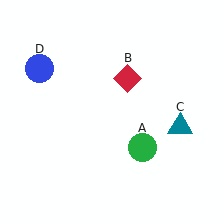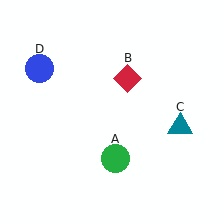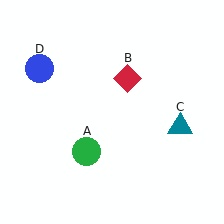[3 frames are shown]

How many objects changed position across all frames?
1 object changed position: green circle (object A).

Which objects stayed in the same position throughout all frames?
Red diamond (object B) and teal triangle (object C) and blue circle (object D) remained stationary.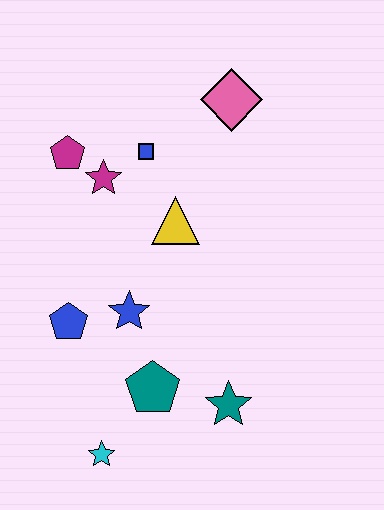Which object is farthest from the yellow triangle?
The cyan star is farthest from the yellow triangle.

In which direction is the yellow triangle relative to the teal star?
The yellow triangle is above the teal star.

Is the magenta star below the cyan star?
No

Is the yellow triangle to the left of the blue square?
No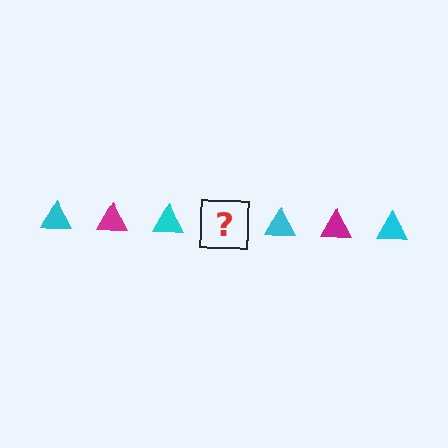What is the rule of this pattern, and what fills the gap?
The rule is that the pattern cycles through cyan, magenta triangles. The gap should be filled with a magenta triangle.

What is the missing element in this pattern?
The missing element is a magenta triangle.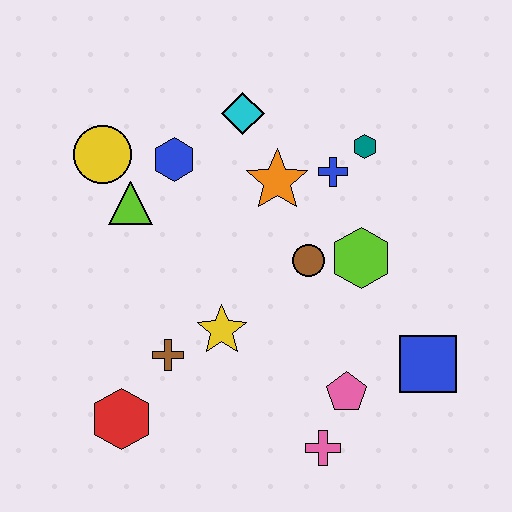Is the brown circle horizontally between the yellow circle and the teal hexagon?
Yes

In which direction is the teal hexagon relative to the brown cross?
The teal hexagon is above the brown cross.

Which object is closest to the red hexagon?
The brown cross is closest to the red hexagon.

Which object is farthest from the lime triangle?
The blue square is farthest from the lime triangle.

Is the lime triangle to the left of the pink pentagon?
Yes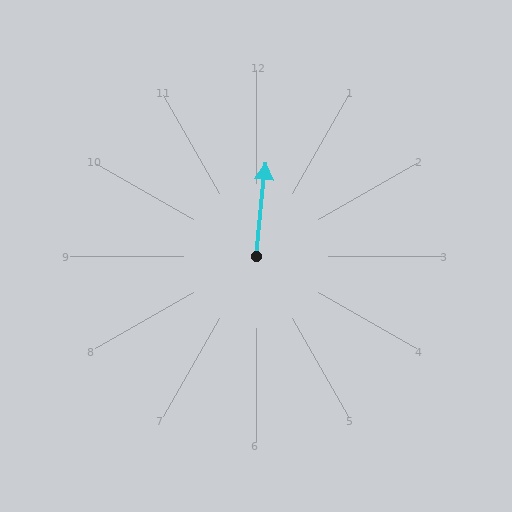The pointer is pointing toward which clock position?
Roughly 12 o'clock.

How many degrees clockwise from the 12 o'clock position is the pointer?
Approximately 6 degrees.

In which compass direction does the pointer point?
North.